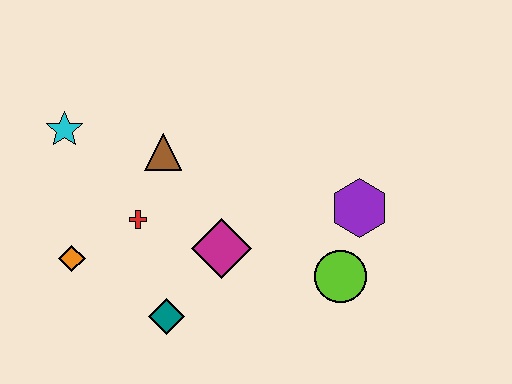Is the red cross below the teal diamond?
No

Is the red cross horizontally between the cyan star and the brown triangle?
Yes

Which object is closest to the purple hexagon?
The lime circle is closest to the purple hexagon.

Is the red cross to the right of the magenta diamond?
No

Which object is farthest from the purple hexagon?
The cyan star is farthest from the purple hexagon.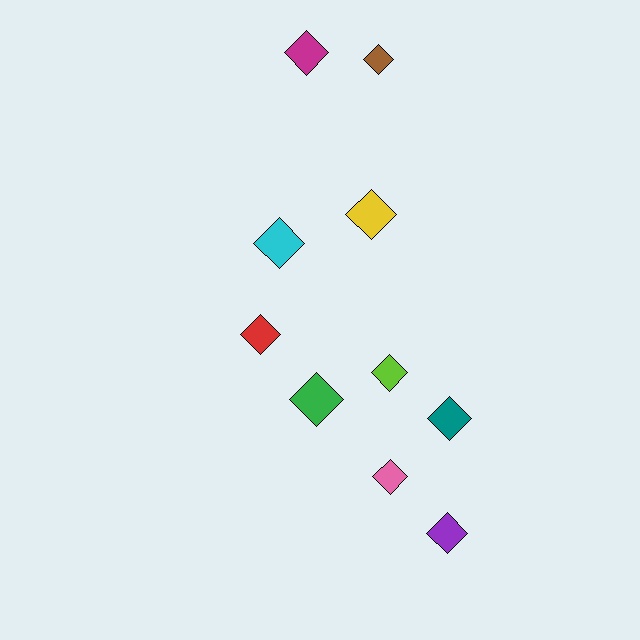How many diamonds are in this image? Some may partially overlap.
There are 10 diamonds.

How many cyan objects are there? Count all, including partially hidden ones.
There is 1 cyan object.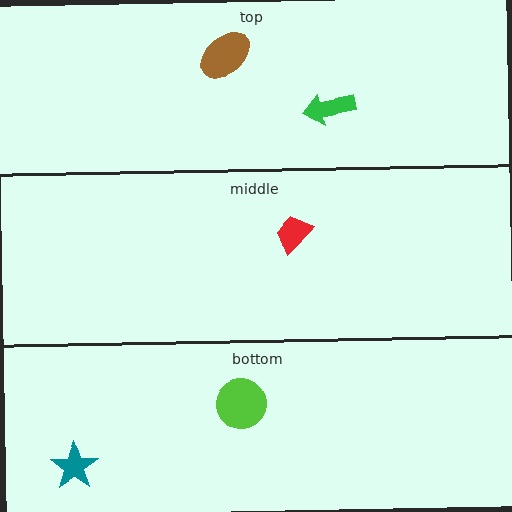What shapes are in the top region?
The green arrow, the brown ellipse.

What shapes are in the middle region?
The red trapezoid.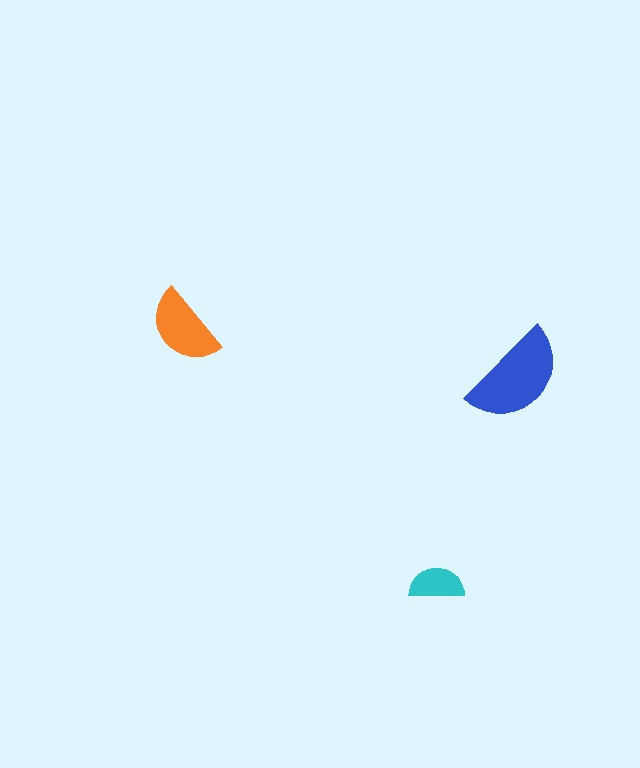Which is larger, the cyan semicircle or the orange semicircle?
The orange one.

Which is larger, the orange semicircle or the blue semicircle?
The blue one.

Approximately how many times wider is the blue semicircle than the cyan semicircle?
About 2 times wider.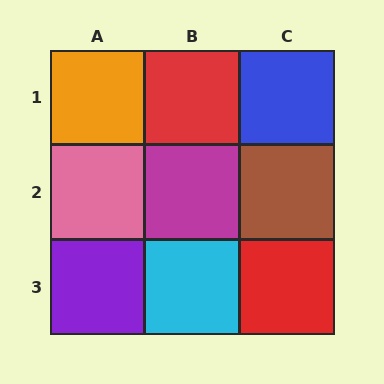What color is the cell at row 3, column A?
Purple.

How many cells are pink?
1 cell is pink.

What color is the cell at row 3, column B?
Cyan.